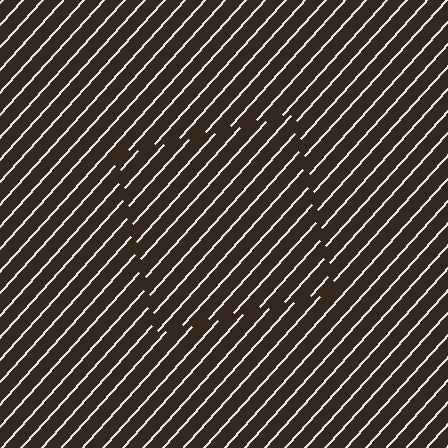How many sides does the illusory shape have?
4 sides — the line-ends trace a square.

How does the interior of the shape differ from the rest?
The interior of the shape contains the same grating, shifted by half a period — the contour is defined by the phase discontinuity where line-ends from the inner and outer gratings abut.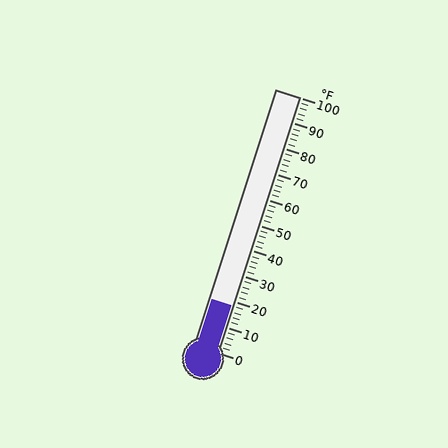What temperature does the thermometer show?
The thermometer shows approximately 18°F.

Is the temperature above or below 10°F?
The temperature is above 10°F.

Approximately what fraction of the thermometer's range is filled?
The thermometer is filled to approximately 20% of its range.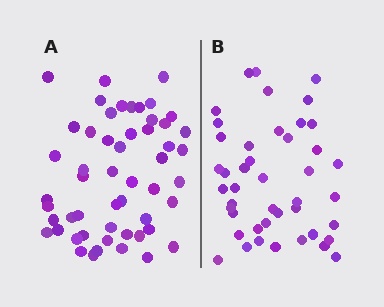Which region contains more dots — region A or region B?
Region A (the left region) has more dots.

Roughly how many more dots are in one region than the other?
Region A has roughly 8 or so more dots than region B.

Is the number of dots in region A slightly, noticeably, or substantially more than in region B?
Region A has only slightly more — the two regions are fairly close. The ratio is roughly 1.2 to 1.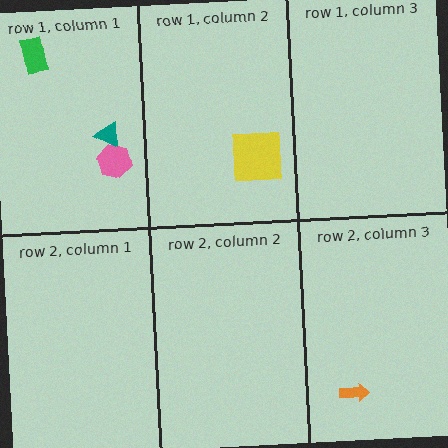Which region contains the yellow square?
The row 1, column 2 region.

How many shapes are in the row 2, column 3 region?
1.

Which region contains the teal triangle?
The row 1, column 1 region.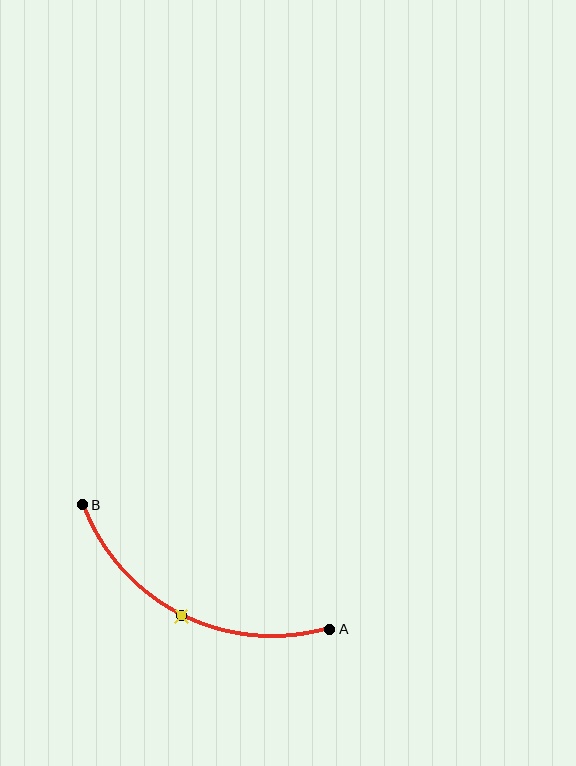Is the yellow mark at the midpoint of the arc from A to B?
Yes. The yellow mark lies on the arc at equal arc-length from both A and B — it is the arc midpoint.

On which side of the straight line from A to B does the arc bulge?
The arc bulges below the straight line connecting A and B.